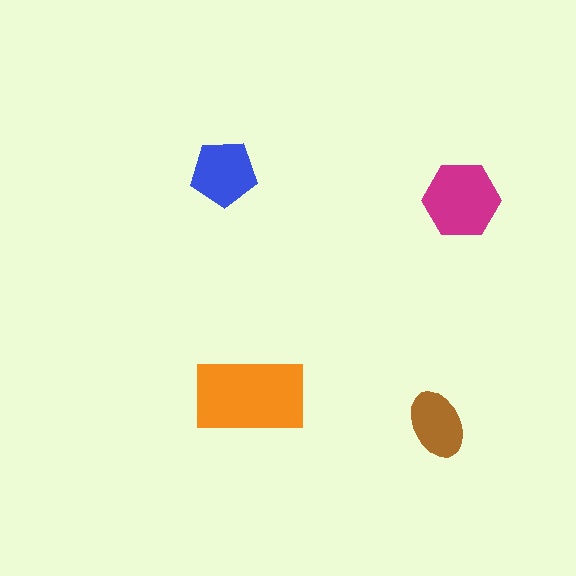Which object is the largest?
The orange rectangle.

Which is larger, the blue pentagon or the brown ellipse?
The blue pentagon.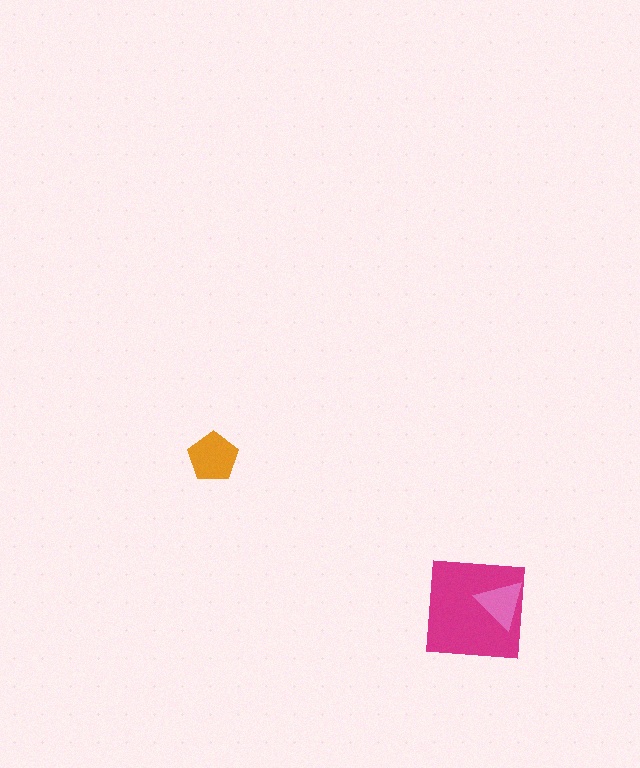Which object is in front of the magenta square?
The pink triangle is in front of the magenta square.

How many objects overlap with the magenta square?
1 object overlaps with the magenta square.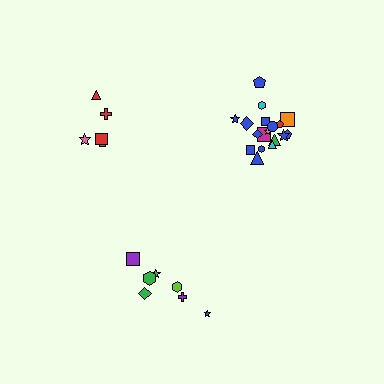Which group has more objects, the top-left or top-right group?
The top-right group.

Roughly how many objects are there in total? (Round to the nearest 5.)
Roughly 30 objects in total.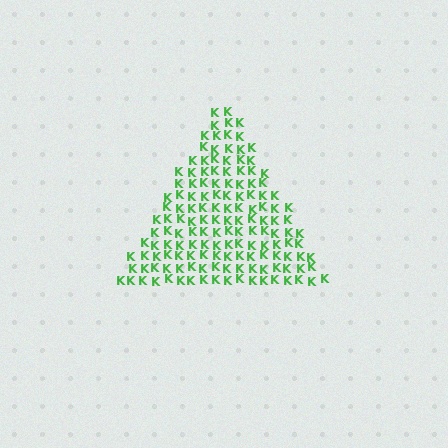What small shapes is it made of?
It is made of small letter K's.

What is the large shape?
The large shape is a triangle.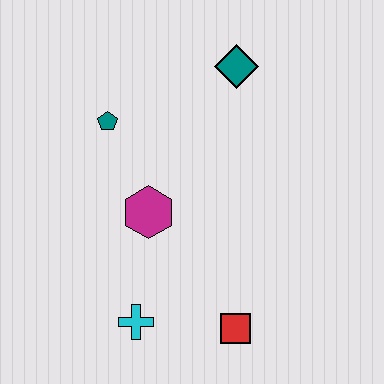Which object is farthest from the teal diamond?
The cyan cross is farthest from the teal diamond.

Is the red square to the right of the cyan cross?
Yes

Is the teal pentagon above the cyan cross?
Yes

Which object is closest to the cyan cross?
The red square is closest to the cyan cross.